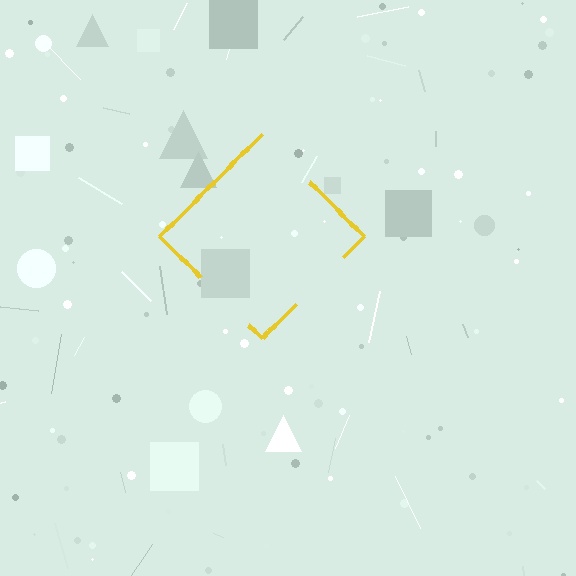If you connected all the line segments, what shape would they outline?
They would outline a diamond.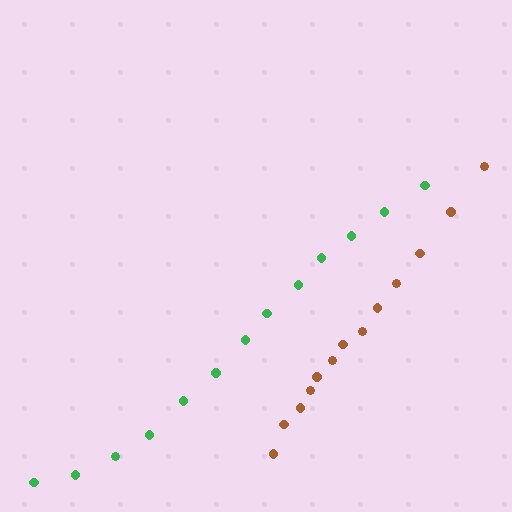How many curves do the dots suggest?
There are 2 distinct paths.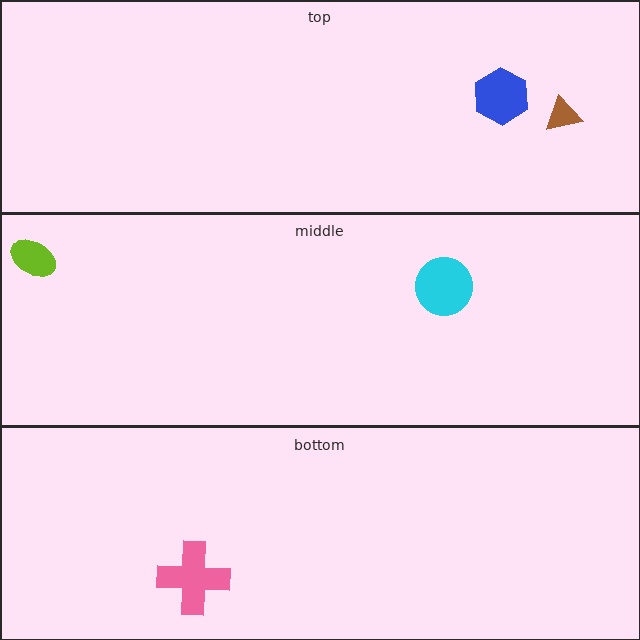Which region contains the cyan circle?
The middle region.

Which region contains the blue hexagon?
The top region.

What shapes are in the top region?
The brown triangle, the blue hexagon.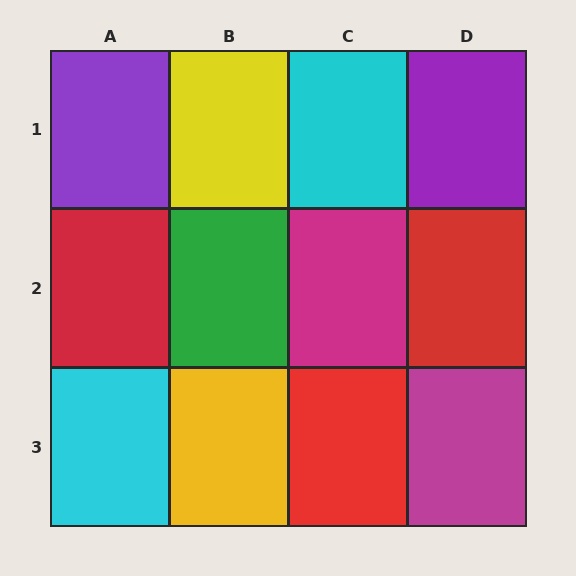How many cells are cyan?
2 cells are cyan.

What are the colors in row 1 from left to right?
Purple, yellow, cyan, purple.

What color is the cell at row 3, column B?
Yellow.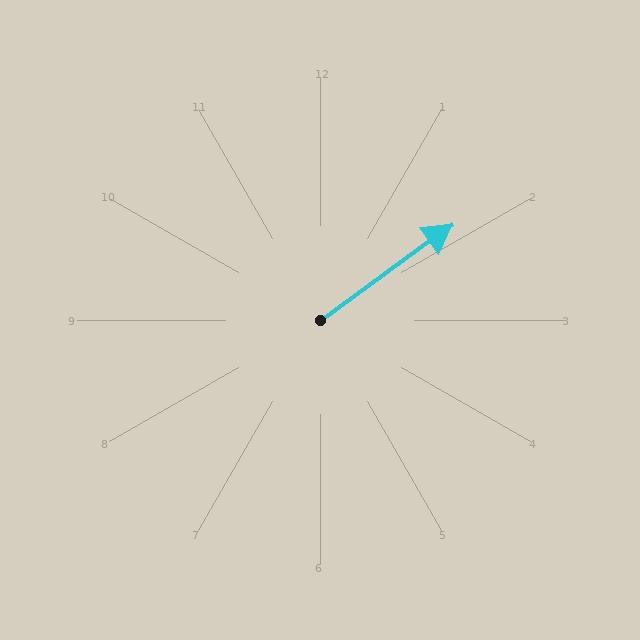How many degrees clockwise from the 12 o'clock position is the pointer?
Approximately 54 degrees.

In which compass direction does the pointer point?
Northeast.